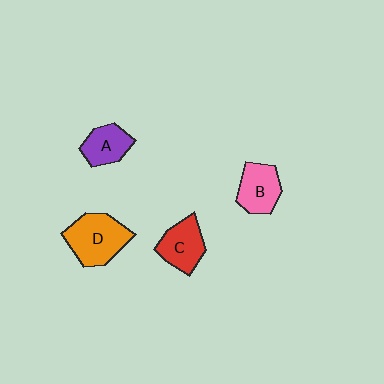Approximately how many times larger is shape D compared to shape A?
Approximately 1.6 times.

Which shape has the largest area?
Shape D (orange).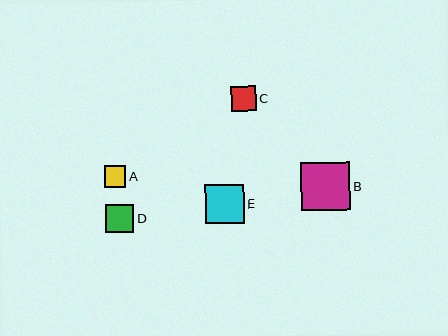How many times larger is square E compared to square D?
Square E is approximately 1.4 times the size of square D.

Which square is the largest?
Square B is the largest with a size of approximately 49 pixels.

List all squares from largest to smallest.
From largest to smallest: B, E, D, C, A.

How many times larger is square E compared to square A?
Square E is approximately 1.8 times the size of square A.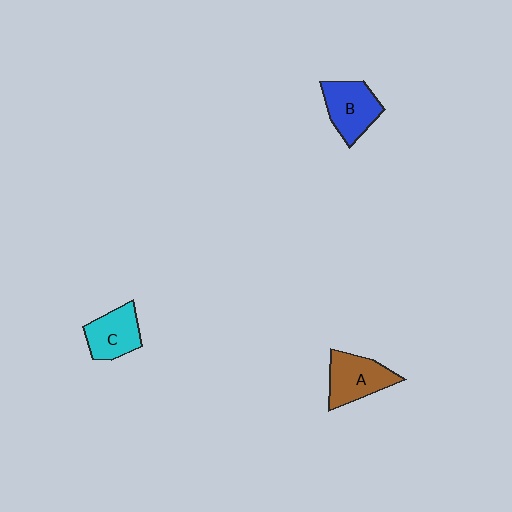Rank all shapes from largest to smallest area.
From largest to smallest: A (brown), B (blue), C (cyan).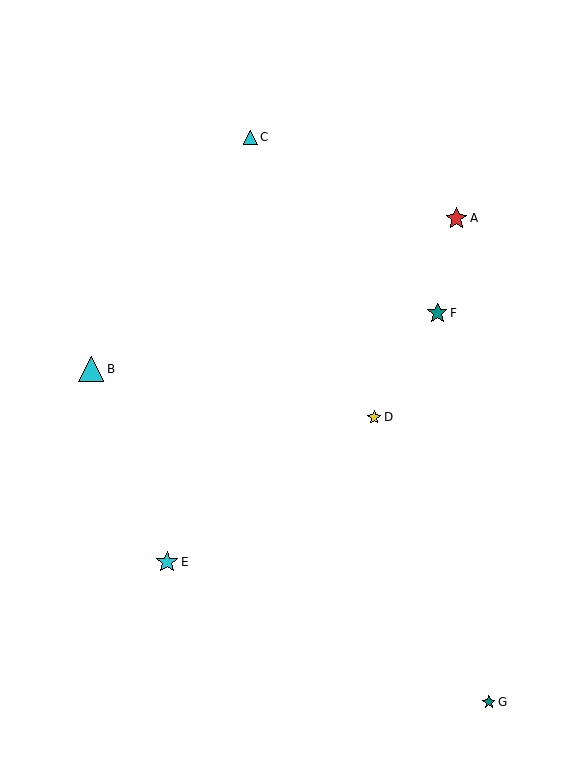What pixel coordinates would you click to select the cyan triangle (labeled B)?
Click at (91, 369) to select the cyan triangle B.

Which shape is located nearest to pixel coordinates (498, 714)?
The teal star (labeled G) at (489, 702) is nearest to that location.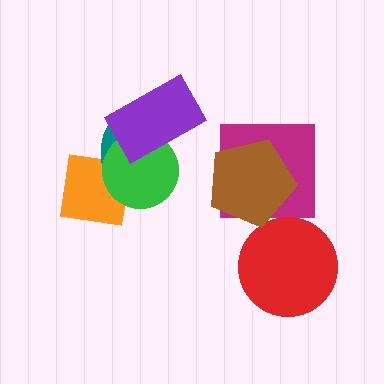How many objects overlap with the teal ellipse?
3 objects overlap with the teal ellipse.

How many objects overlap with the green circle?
3 objects overlap with the green circle.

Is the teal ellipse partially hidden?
Yes, it is partially covered by another shape.